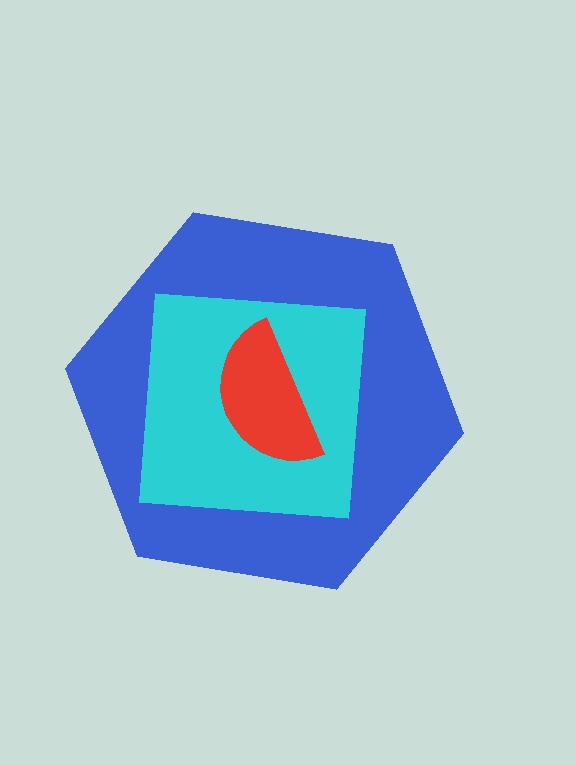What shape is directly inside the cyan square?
The red semicircle.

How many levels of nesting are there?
3.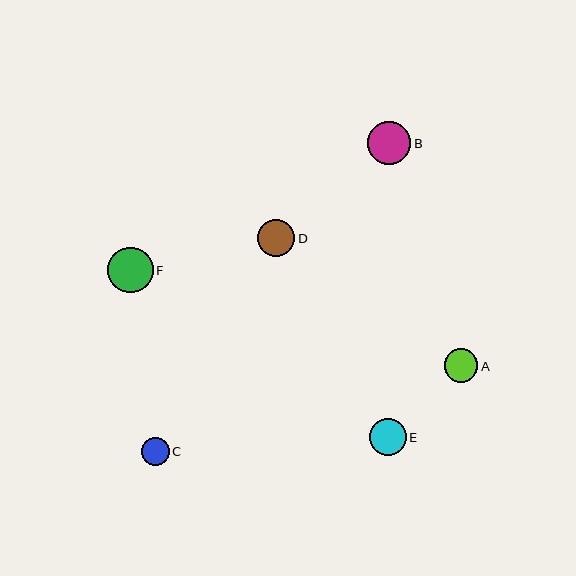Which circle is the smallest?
Circle C is the smallest with a size of approximately 28 pixels.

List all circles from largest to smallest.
From largest to smallest: F, B, D, E, A, C.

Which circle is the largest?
Circle F is the largest with a size of approximately 46 pixels.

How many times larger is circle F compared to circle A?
Circle F is approximately 1.4 times the size of circle A.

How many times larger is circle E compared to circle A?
Circle E is approximately 1.1 times the size of circle A.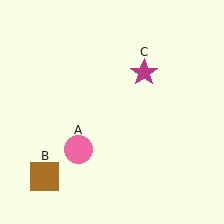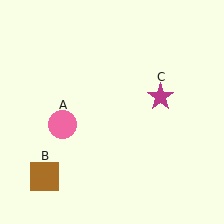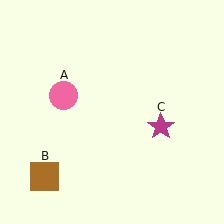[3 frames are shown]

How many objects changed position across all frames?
2 objects changed position: pink circle (object A), magenta star (object C).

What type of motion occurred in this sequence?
The pink circle (object A), magenta star (object C) rotated clockwise around the center of the scene.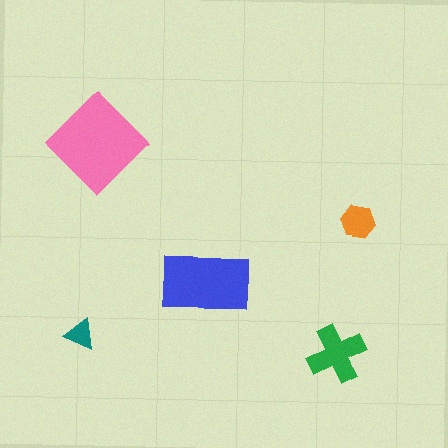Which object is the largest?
The pink diamond.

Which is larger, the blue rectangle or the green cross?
The blue rectangle.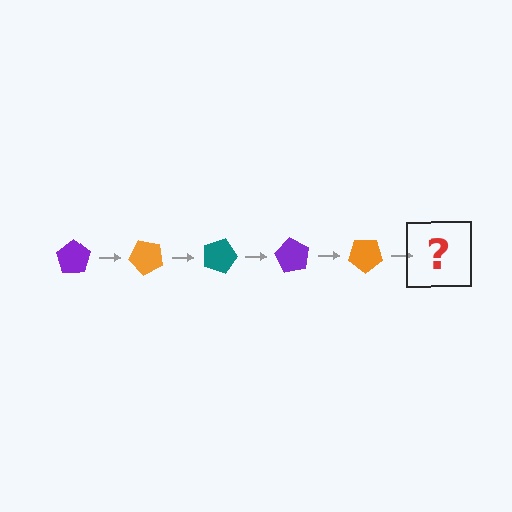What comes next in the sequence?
The next element should be a teal pentagon, rotated 225 degrees from the start.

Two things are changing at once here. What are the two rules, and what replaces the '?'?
The two rules are that it rotates 45 degrees each step and the color cycles through purple, orange, and teal. The '?' should be a teal pentagon, rotated 225 degrees from the start.